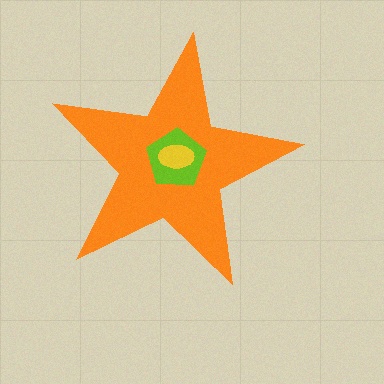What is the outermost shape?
The orange star.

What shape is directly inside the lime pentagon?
The yellow ellipse.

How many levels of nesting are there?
3.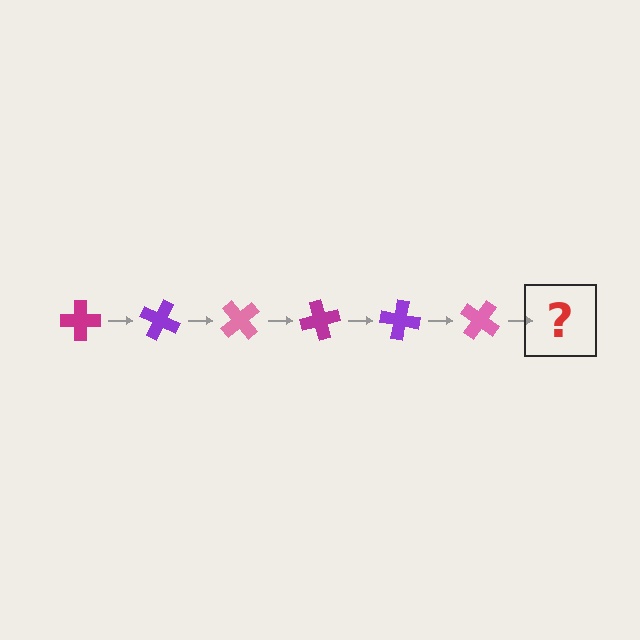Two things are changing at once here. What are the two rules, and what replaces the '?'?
The two rules are that it rotates 25 degrees each step and the color cycles through magenta, purple, and pink. The '?' should be a magenta cross, rotated 150 degrees from the start.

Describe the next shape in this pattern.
It should be a magenta cross, rotated 150 degrees from the start.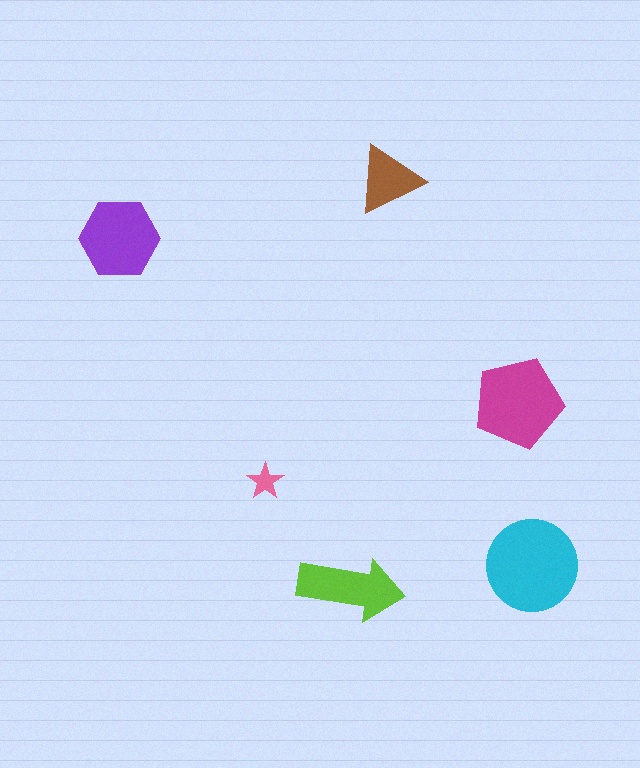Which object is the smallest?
The pink star.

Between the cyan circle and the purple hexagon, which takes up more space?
The cyan circle.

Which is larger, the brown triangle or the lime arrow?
The lime arrow.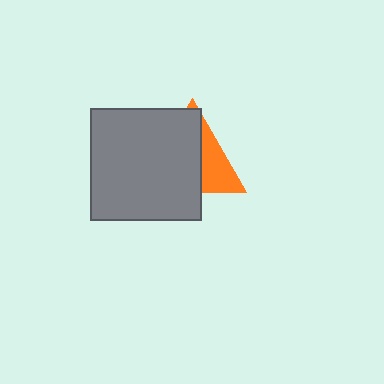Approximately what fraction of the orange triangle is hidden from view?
Roughly 64% of the orange triangle is hidden behind the gray square.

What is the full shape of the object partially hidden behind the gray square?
The partially hidden object is an orange triangle.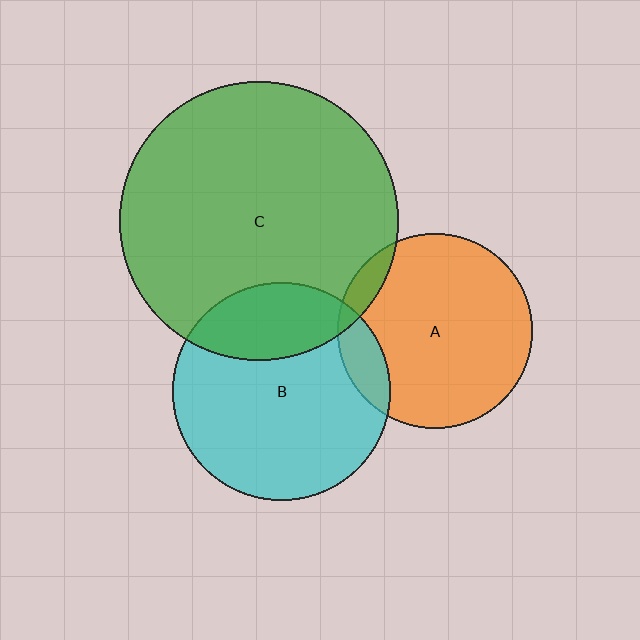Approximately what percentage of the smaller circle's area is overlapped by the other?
Approximately 10%.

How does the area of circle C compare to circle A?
Approximately 2.0 times.